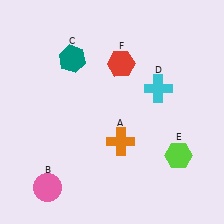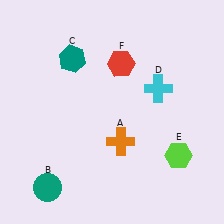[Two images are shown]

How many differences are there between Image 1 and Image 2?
There is 1 difference between the two images.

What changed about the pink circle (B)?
In Image 1, B is pink. In Image 2, it changed to teal.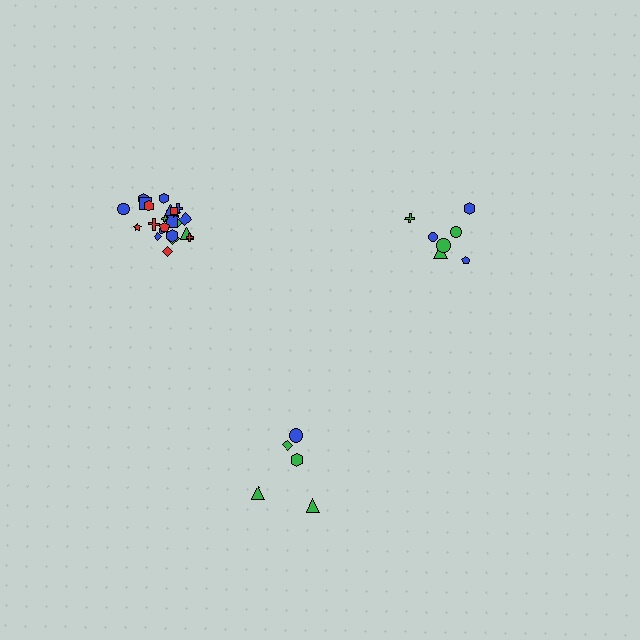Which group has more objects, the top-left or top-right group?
The top-left group.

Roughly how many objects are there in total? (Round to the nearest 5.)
Roughly 35 objects in total.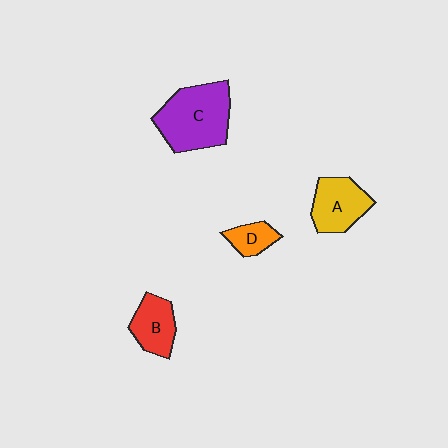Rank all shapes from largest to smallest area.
From largest to smallest: C (purple), A (yellow), B (red), D (orange).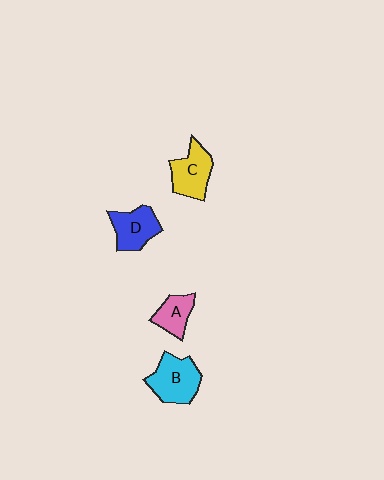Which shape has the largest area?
Shape B (cyan).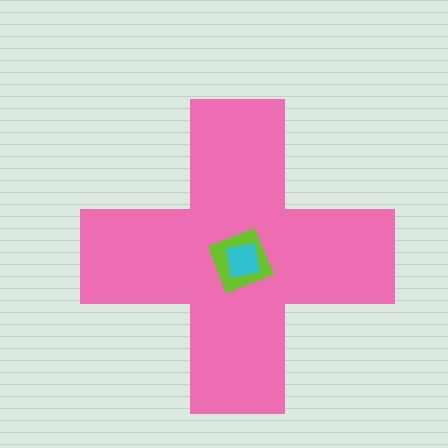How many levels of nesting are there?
3.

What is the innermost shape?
The cyan square.